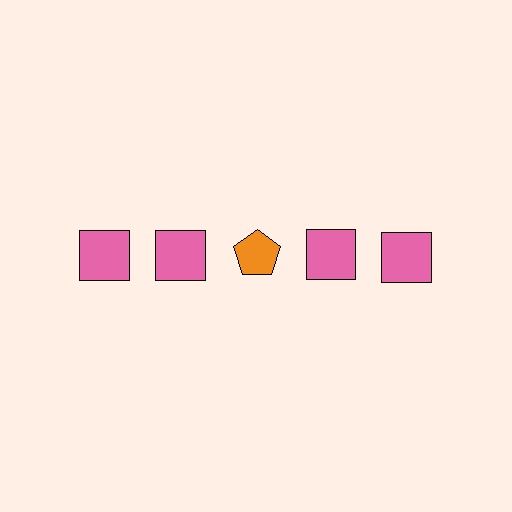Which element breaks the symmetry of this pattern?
The orange pentagon in the top row, center column breaks the symmetry. All other shapes are pink squares.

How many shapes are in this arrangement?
There are 5 shapes arranged in a grid pattern.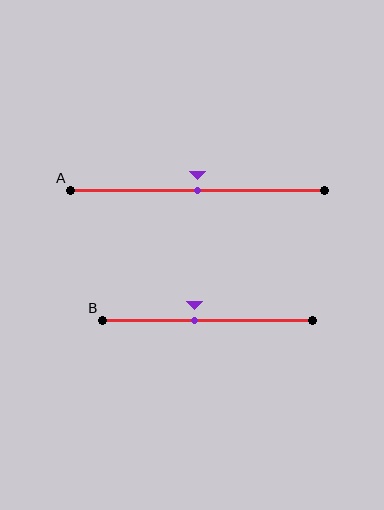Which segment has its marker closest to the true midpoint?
Segment A has its marker closest to the true midpoint.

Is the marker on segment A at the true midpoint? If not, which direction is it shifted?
Yes, the marker on segment A is at the true midpoint.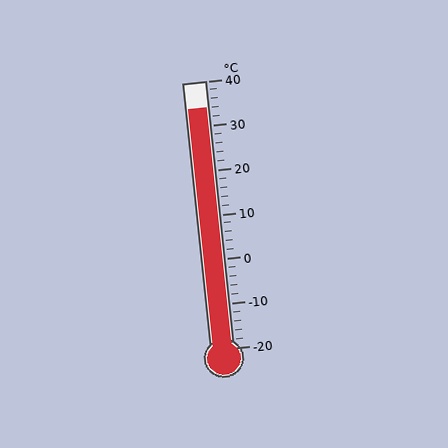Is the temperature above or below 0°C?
The temperature is above 0°C.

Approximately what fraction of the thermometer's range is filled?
The thermometer is filled to approximately 90% of its range.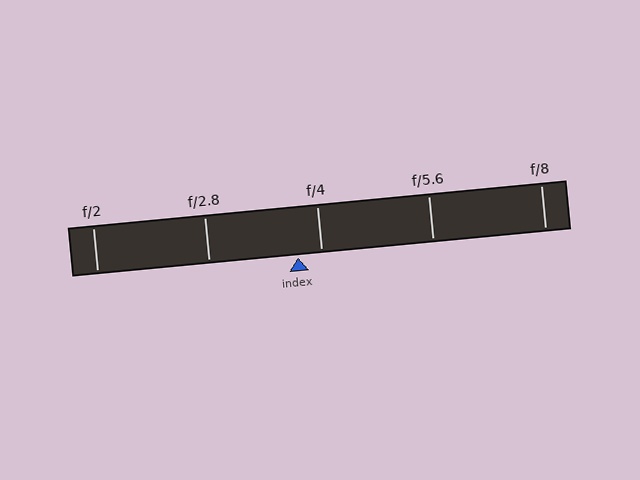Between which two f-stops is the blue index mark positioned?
The index mark is between f/2.8 and f/4.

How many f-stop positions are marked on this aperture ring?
There are 5 f-stop positions marked.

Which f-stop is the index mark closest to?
The index mark is closest to f/4.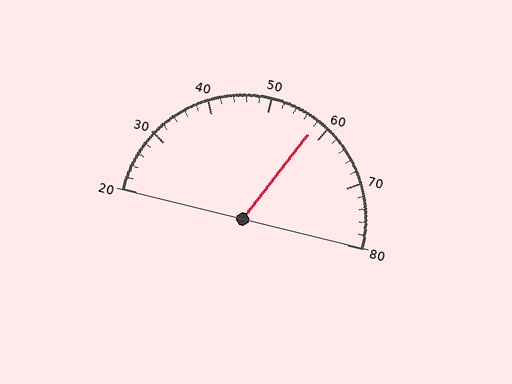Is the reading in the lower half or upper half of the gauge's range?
The reading is in the upper half of the range (20 to 80).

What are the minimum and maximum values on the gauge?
The gauge ranges from 20 to 80.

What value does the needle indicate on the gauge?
The needle indicates approximately 58.